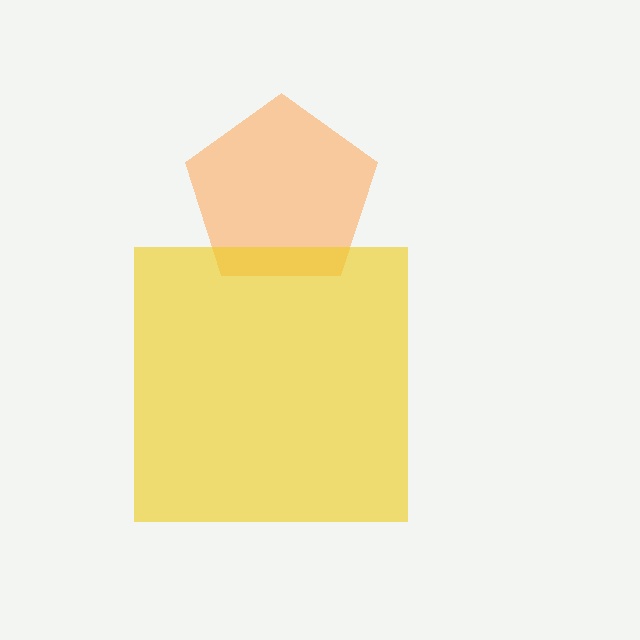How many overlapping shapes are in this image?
There are 2 overlapping shapes in the image.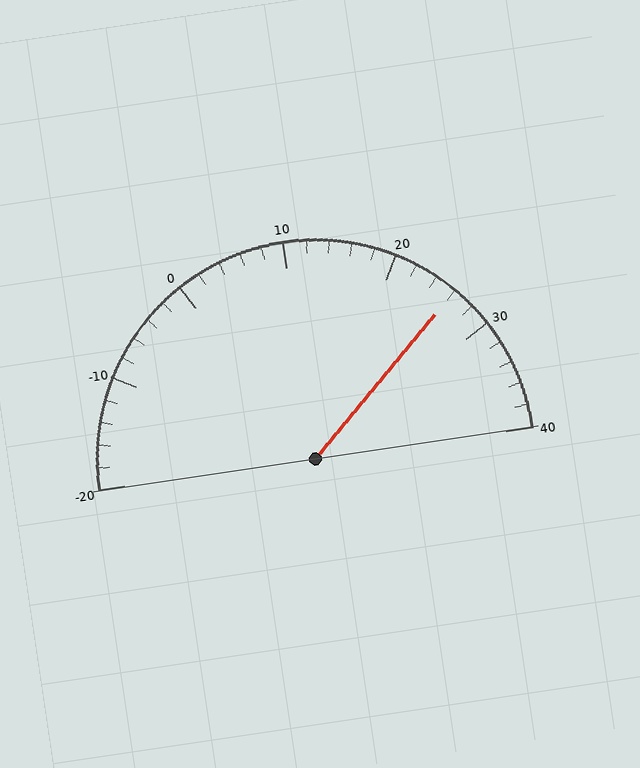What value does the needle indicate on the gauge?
The needle indicates approximately 26.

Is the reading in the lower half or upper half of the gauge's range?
The reading is in the upper half of the range (-20 to 40).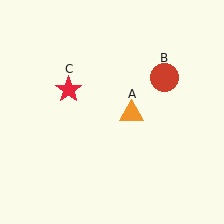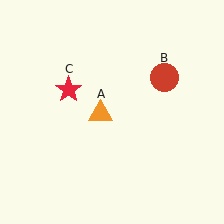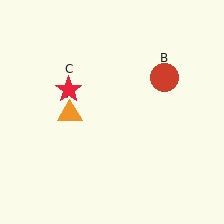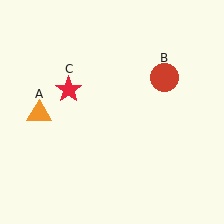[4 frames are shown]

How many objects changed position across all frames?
1 object changed position: orange triangle (object A).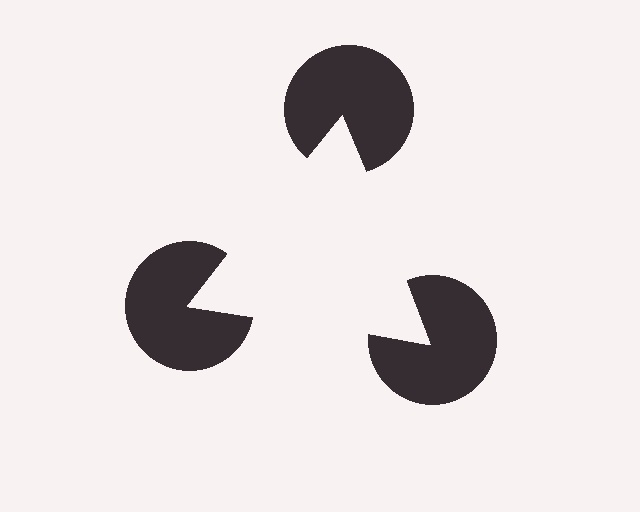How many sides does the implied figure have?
3 sides.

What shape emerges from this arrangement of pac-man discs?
An illusory triangle — its edges are inferred from the aligned wedge cuts in the pac-man discs, not physically drawn.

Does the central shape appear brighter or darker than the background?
It typically appears slightly brighter than the background, even though no actual brightness change is drawn.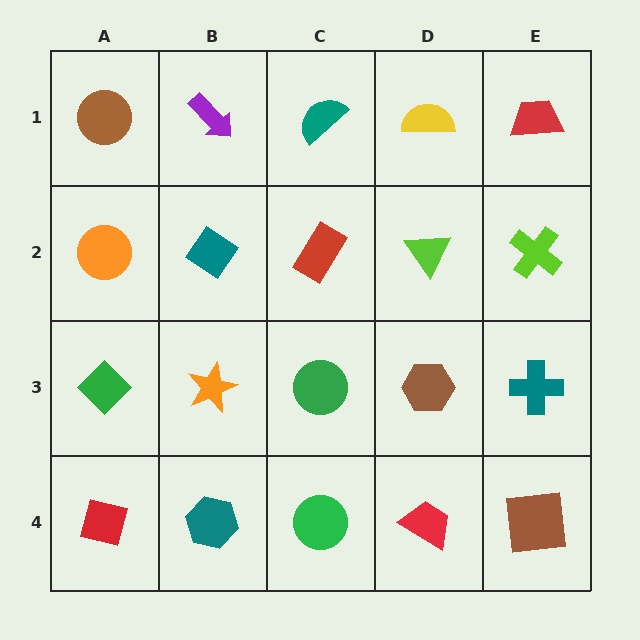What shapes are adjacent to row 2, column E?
A red trapezoid (row 1, column E), a teal cross (row 3, column E), a lime triangle (row 2, column D).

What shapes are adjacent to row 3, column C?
A red rectangle (row 2, column C), a green circle (row 4, column C), an orange star (row 3, column B), a brown hexagon (row 3, column D).